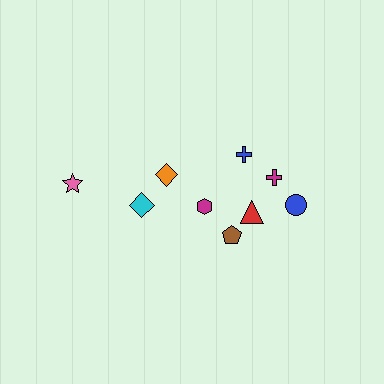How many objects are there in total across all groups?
There are 9 objects.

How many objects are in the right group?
There are 6 objects.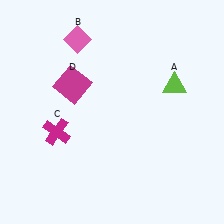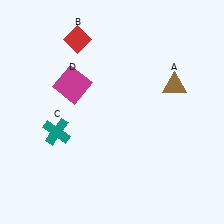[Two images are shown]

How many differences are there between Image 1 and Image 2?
There are 3 differences between the two images.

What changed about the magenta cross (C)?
In Image 1, C is magenta. In Image 2, it changed to teal.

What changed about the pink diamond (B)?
In Image 1, B is pink. In Image 2, it changed to red.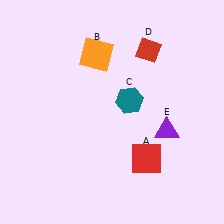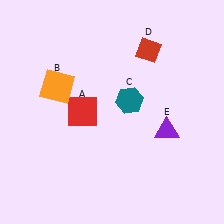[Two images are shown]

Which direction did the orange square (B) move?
The orange square (B) moved left.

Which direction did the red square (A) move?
The red square (A) moved left.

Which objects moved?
The objects that moved are: the red square (A), the orange square (B).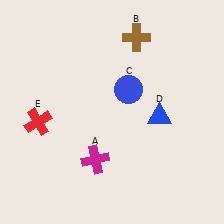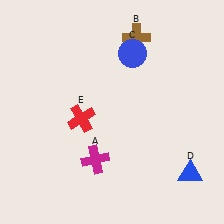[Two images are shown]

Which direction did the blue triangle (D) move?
The blue triangle (D) moved down.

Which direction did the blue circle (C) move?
The blue circle (C) moved up.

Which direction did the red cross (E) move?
The red cross (E) moved right.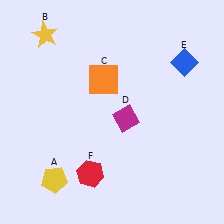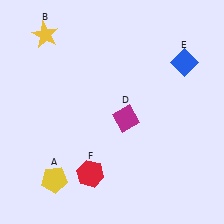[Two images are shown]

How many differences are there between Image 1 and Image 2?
There is 1 difference between the two images.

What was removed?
The orange square (C) was removed in Image 2.